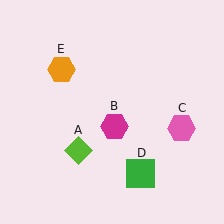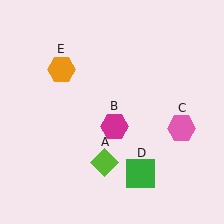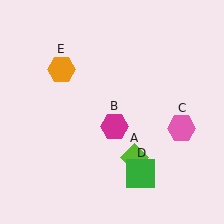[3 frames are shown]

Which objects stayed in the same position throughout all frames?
Magenta hexagon (object B) and pink hexagon (object C) and green square (object D) and orange hexagon (object E) remained stationary.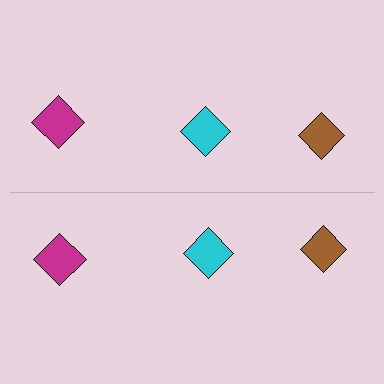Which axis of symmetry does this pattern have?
The pattern has a horizontal axis of symmetry running through the center of the image.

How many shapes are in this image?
There are 6 shapes in this image.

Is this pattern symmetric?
Yes, this pattern has bilateral (reflection) symmetry.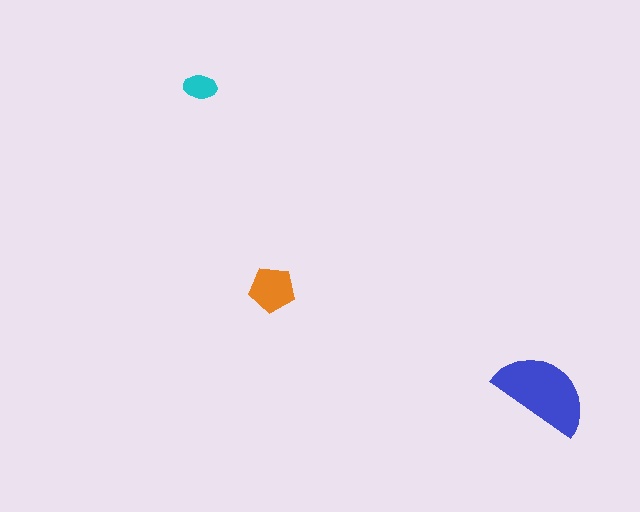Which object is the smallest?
The cyan ellipse.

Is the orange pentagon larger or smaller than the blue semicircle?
Smaller.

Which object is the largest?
The blue semicircle.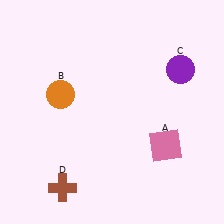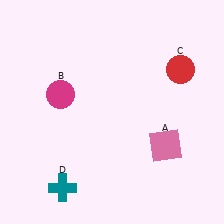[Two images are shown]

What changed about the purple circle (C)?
In Image 1, C is purple. In Image 2, it changed to red.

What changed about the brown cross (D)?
In Image 1, D is brown. In Image 2, it changed to teal.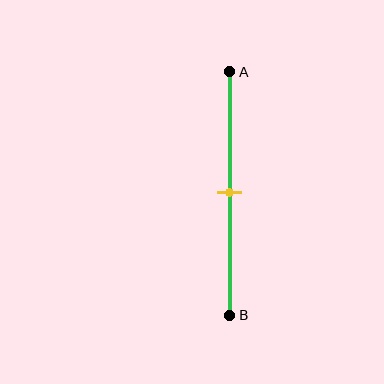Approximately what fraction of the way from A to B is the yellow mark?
The yellow mark is approximately 50% of the way from A to B.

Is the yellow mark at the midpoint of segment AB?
Yes, the mark is approximately at the midpoint.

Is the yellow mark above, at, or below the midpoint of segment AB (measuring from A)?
The yellow mark is approximately at the midpoint of segment AB.